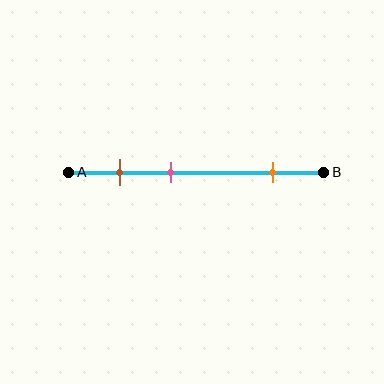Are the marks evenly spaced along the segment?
No, the marks are not evenly spaced.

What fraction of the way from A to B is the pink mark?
The pink mark is approximately 40% (0.4) of the way from A to B.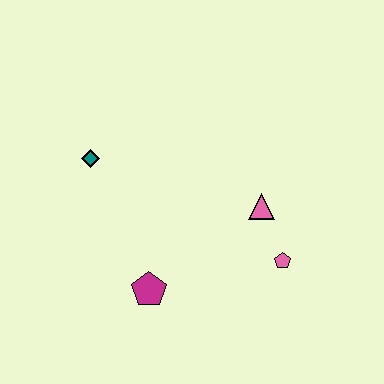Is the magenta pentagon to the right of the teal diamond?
Yes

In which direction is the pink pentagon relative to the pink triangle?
The pink pentagon is below the pink triangle.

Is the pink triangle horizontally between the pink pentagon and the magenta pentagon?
Yes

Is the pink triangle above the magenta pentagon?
Yes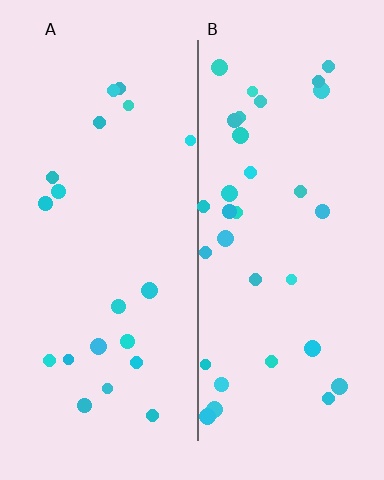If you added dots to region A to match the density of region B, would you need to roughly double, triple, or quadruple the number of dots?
Approximately double.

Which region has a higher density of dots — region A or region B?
B (the right).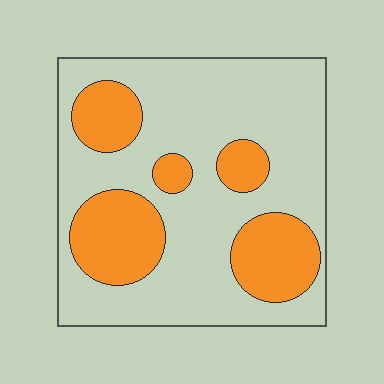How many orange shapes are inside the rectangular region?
5.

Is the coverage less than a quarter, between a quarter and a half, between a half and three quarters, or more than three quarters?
Between a quarter and a half.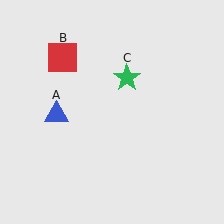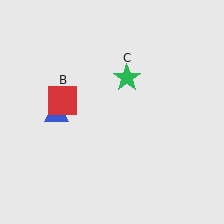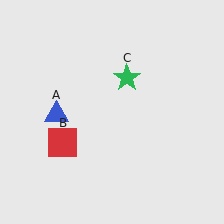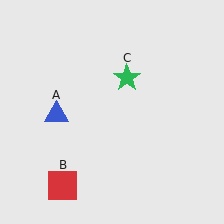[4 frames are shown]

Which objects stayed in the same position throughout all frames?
Blue triangle (object A) and green star (object C) remained stationary.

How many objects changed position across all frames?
1 object changed position: red square (object B).